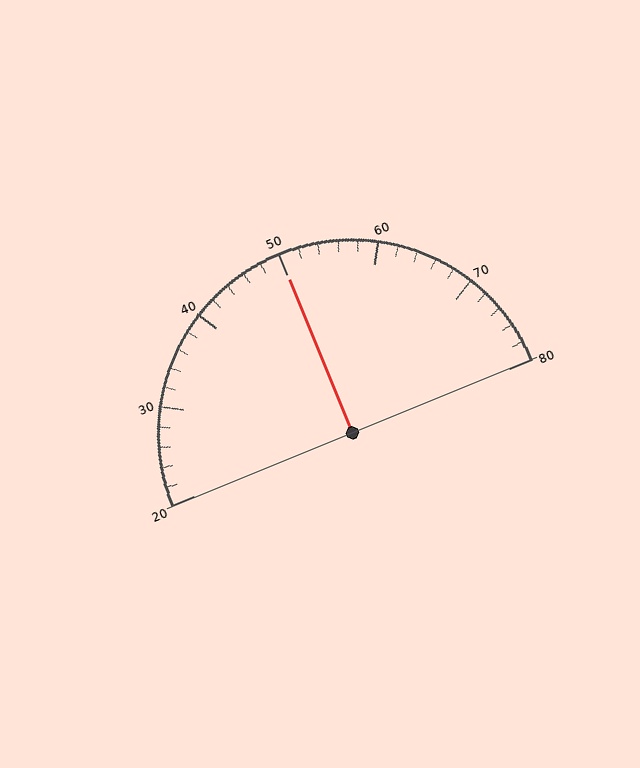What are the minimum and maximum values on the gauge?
The gauge ranges from 20 to 80.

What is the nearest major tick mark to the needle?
The nearest major tick mark is 50.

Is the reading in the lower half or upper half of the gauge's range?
The reading is in the upper half of the range (20 to 80).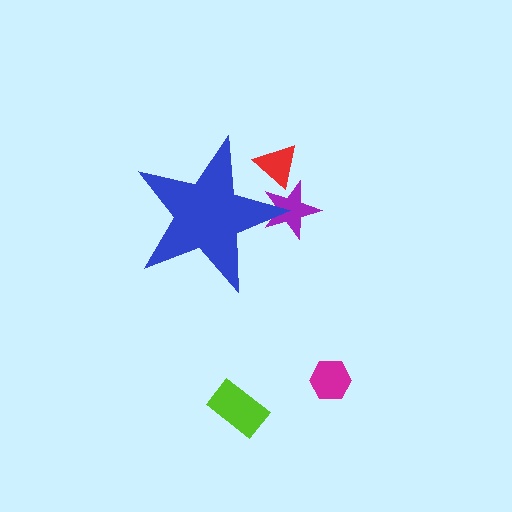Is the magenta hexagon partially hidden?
No, the magenta hexagon is fully visible.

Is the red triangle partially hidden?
Yes, the red triangle is partially hidden behind the blue star.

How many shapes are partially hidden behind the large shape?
2 shapes are partially hidden.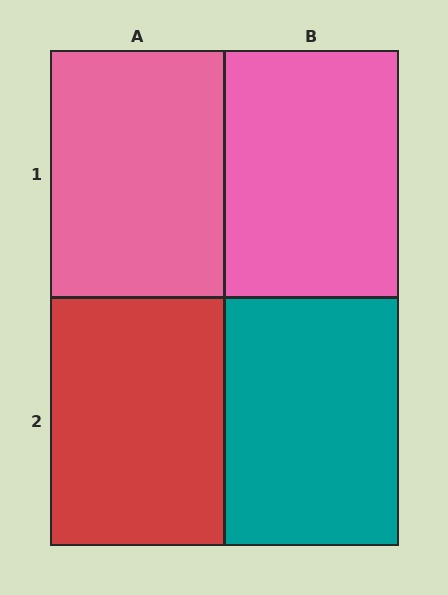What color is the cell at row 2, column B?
Teal.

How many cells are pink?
2 cells are pink.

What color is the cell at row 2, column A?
Red.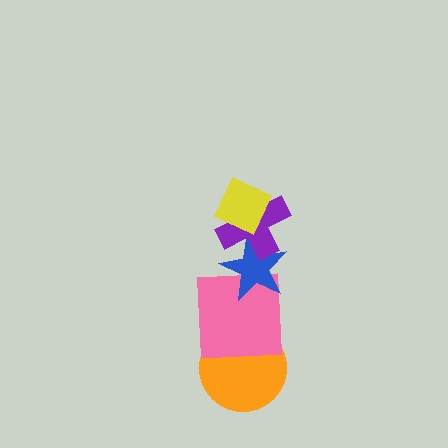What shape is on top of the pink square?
The blue star is on top of the pink square.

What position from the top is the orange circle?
The orange circle is 5th from the top.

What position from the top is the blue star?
The blue star is 3rd from the top.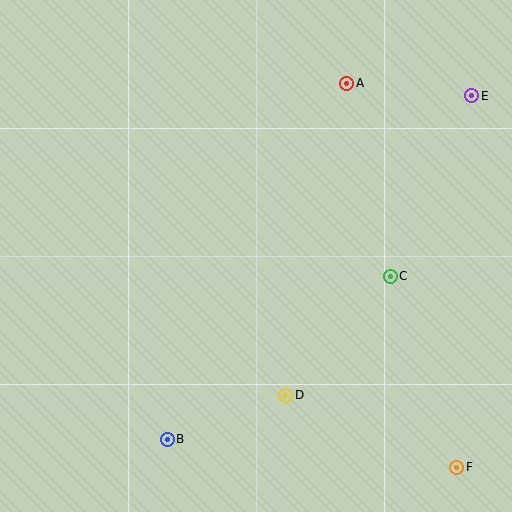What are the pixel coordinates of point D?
Point D is at (286, 395).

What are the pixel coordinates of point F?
Point F is at (457, 467).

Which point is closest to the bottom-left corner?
Point B is closest to the bottom-left corner.